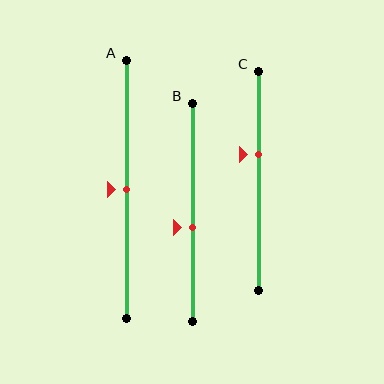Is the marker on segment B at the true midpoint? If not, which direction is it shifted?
No, the marker on segment B is shifted downward by about 7% of the segment length.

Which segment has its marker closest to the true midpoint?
Segment A has its marker closest to the true midpoint.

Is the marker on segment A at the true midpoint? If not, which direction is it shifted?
Yes, the marker on segment A is at the true midpoint.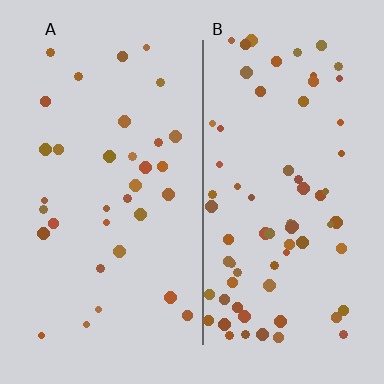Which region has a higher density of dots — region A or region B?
B (the right).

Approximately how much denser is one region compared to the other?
Approximately 2.1× — region B over region A.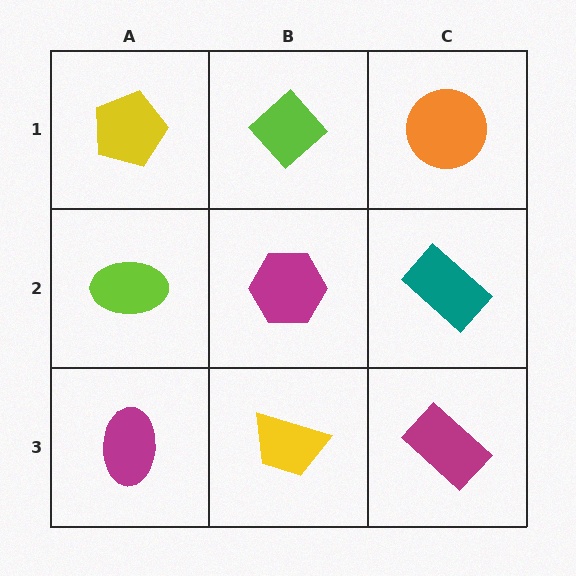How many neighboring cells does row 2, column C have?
3.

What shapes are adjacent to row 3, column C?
A teal rectangle (row 2, column C), a yellow trapezoid (row 3, column B).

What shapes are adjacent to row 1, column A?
A lime ellipse (row 2, column A), a lime diamond (row 1, column B).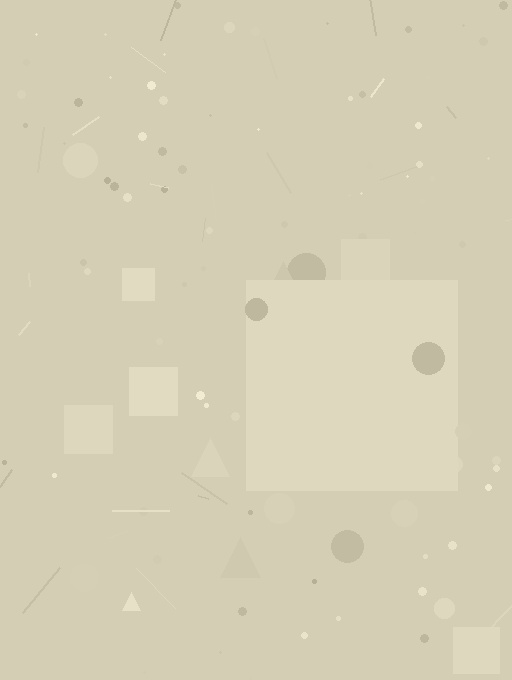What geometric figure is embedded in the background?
A square is embedded in the background.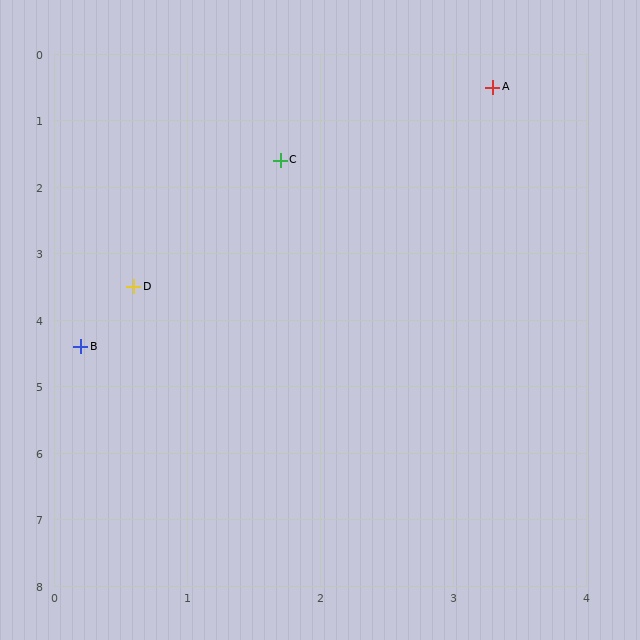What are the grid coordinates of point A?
Point A is at approximately (3.3, 0.5).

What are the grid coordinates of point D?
Point D is at approximately (0.6, 3.5).